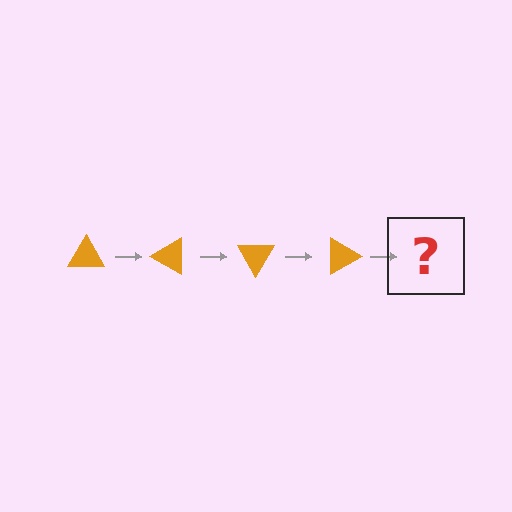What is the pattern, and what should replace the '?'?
The pattern is that the triangle rotates 30 degrees each step. The '?' should be an orange triangle rotated 120 degrees.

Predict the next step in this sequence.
The next step is an orange triangle rotated 120 degrees.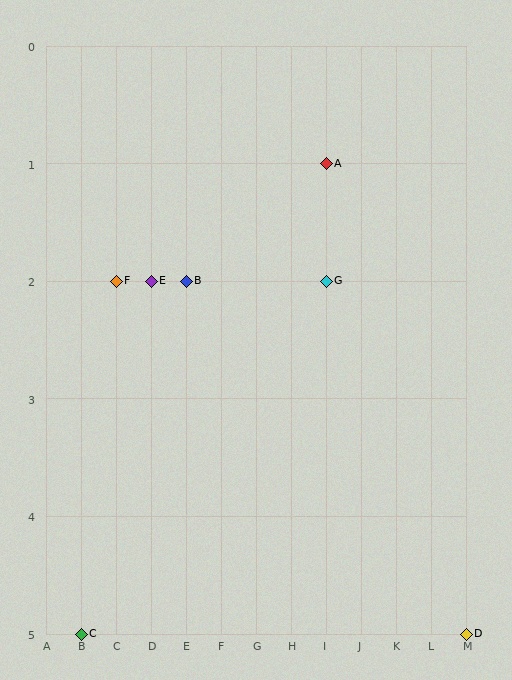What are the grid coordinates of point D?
Point D is at grid coordinates (M, 5).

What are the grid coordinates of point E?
Point E is at grid coordinates (D, 2).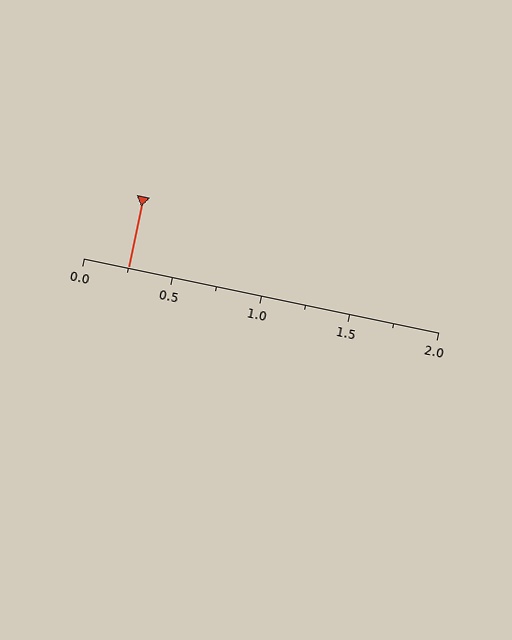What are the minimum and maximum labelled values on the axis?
The axis runs from 0.0 to 2.0.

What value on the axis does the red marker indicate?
The marker indicates approximately 0.25.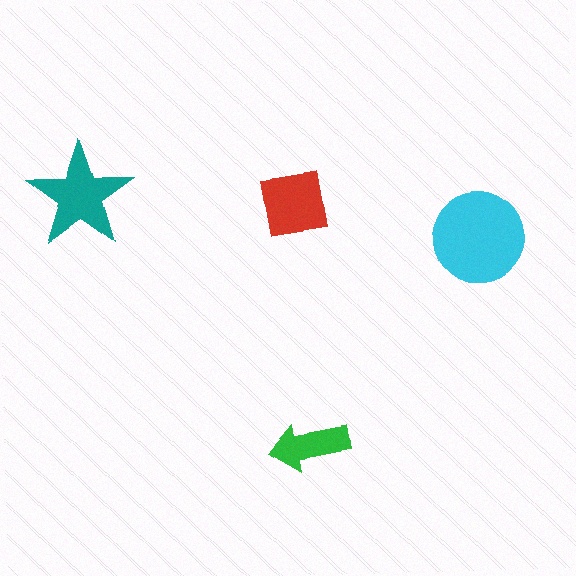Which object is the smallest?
The green arrow.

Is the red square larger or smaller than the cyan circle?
Smaller.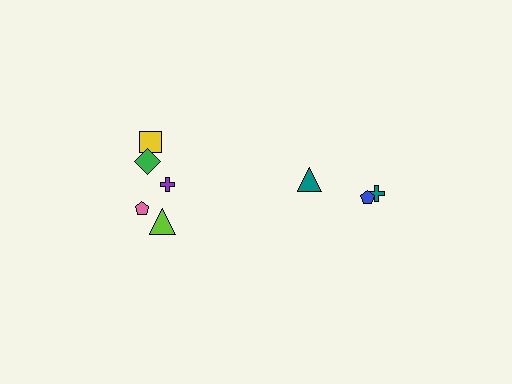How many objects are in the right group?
There are 3 objects.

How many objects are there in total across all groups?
There are 8 objects.